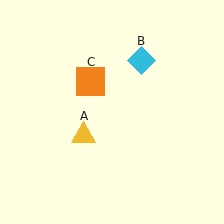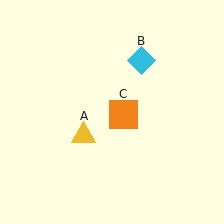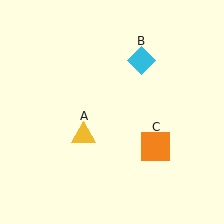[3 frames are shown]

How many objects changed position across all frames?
1 object changed position: orange square (object C).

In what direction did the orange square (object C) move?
The orange square (object C) moved down and to the right.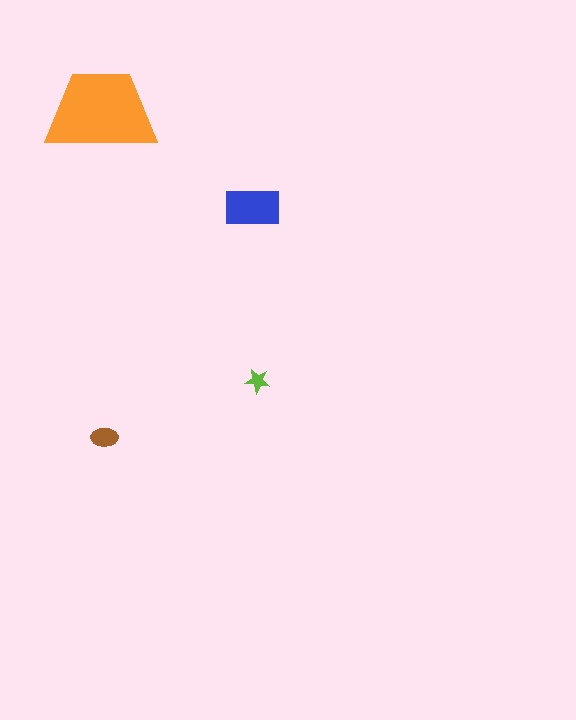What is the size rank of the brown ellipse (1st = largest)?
3rd.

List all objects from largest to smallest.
The orange trapezoid, the blue rectangle, the brown ellipse, the lime star.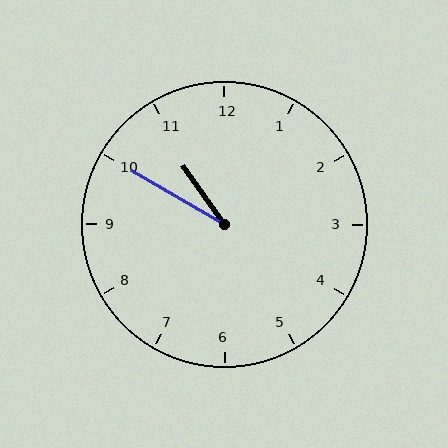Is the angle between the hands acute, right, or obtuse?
It is acute.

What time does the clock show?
10:50.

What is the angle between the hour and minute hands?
Approximately 25 degrees.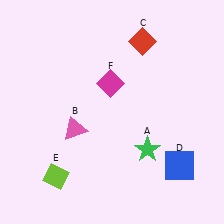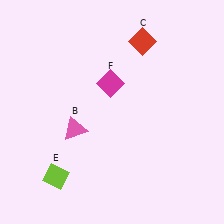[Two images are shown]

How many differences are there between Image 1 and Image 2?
There are 2 differences between the two images.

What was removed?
The blue square (D), the green star (A) were removed in Image 2.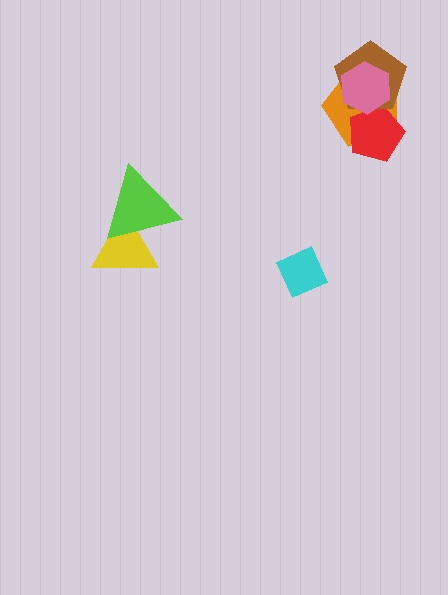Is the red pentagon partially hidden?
Yes, it is partially covered by another shape.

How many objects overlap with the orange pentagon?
3 objects overlap with the orange pentagon.